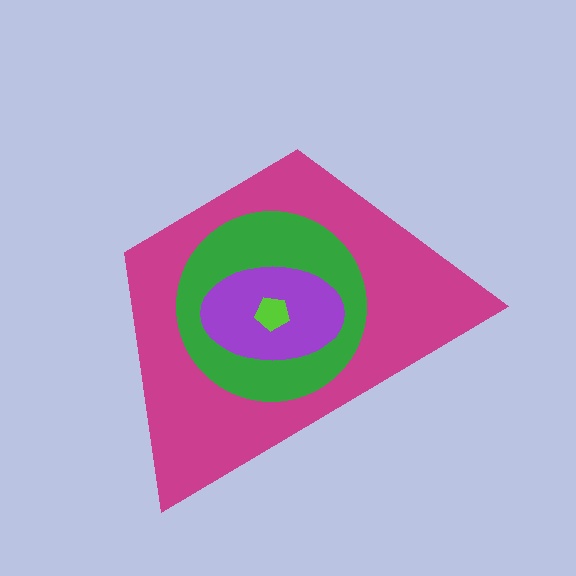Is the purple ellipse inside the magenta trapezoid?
Yes.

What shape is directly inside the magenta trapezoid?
The green circle.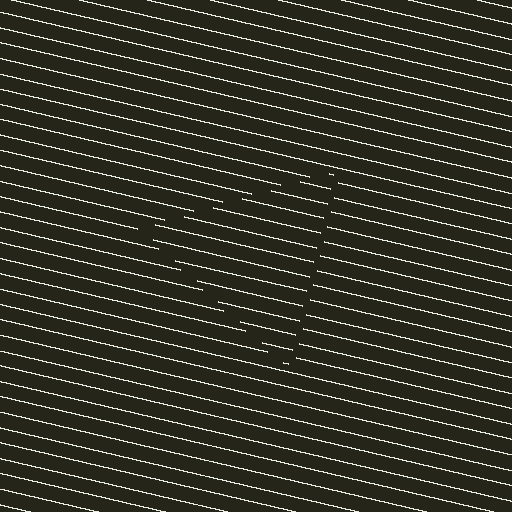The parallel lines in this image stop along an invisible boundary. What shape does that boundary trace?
An illusory triangle. The interior of the shape contains the same grating, shifted by half a period — the contour is defined by the phase discontinuity where line-ends from the inner and outer gratings abut.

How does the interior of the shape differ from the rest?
The interior of the shape contains the same grating, shifted by half a period — the contour is defined by the phase discontinuity where line-ends from the inner and outer gratings abut.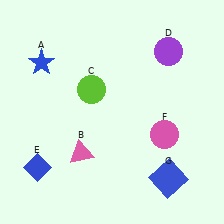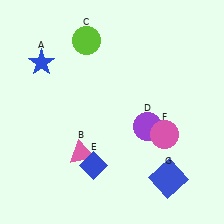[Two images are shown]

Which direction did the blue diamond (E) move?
The blue diamond (E) moved right.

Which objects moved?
The objects that moved are: the lime circle (C), the purple circle (D), the blue diamond (E).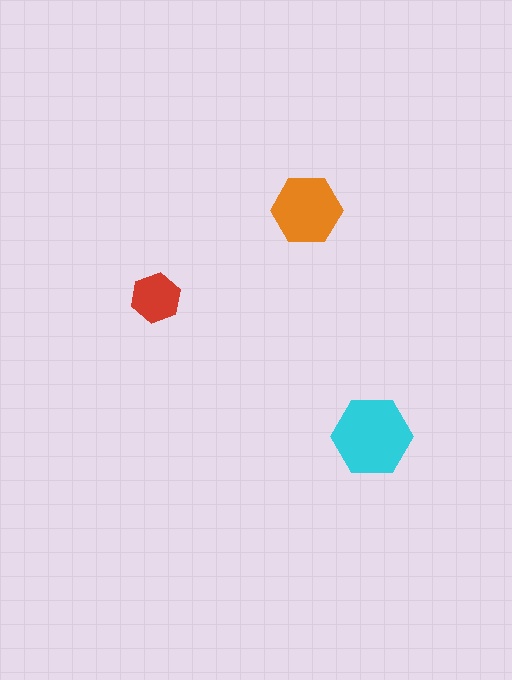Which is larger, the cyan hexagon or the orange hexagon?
The cyan one.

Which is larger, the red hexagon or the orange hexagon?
The orange one.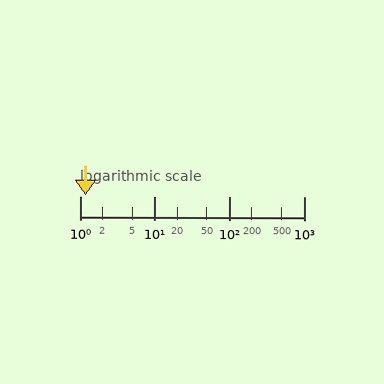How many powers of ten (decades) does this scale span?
The scale spans 3 decades, from 1 to 1000.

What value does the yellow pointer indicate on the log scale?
The pointer indicates approximately 1.2.